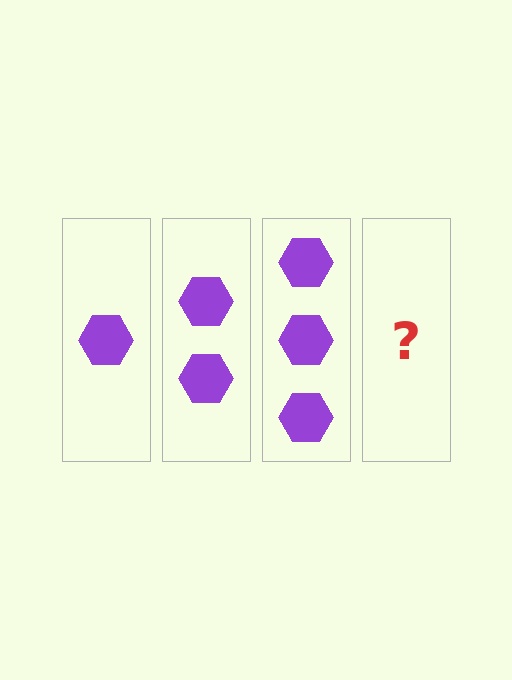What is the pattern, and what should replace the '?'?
The pattern is that each step adds one more hexagon. The '?' should be 4 hexagons.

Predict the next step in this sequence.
The next step is 4 hexagons.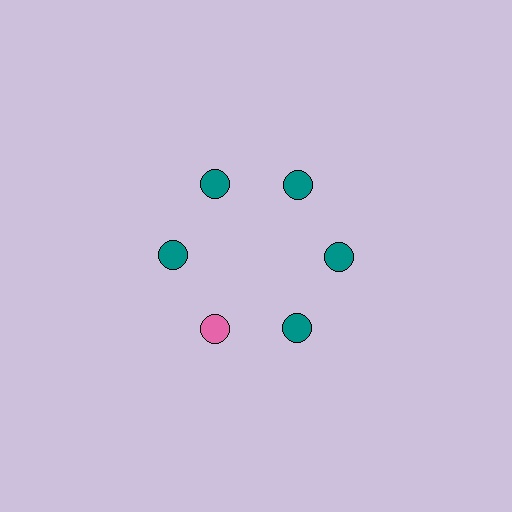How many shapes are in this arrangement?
There are 6 shapes arranged in a ring pattern.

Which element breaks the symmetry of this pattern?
The pink circle at roughly the 7 o'clock position breaks the symmetry. All other shapes are teal circles.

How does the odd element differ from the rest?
It has a different color: pink instead of teal.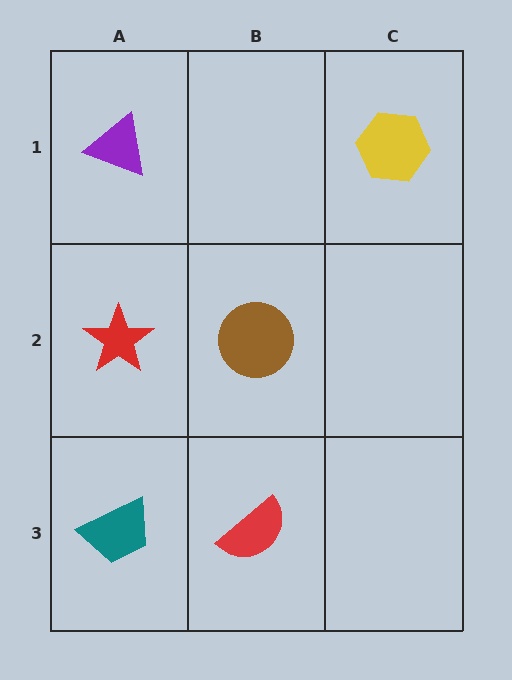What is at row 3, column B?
A red semicircle.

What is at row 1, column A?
A purple triangle.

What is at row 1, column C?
A yellow hexagon.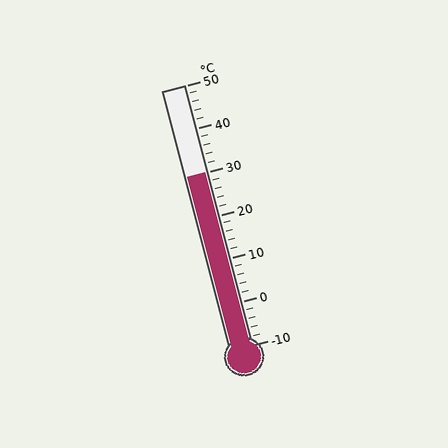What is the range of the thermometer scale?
The thermometer scale ranges from -10°C to 50°C.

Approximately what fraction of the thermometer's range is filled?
The thermometer is filled to approximately 65% of its range.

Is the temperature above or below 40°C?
The temperature is below 40°C.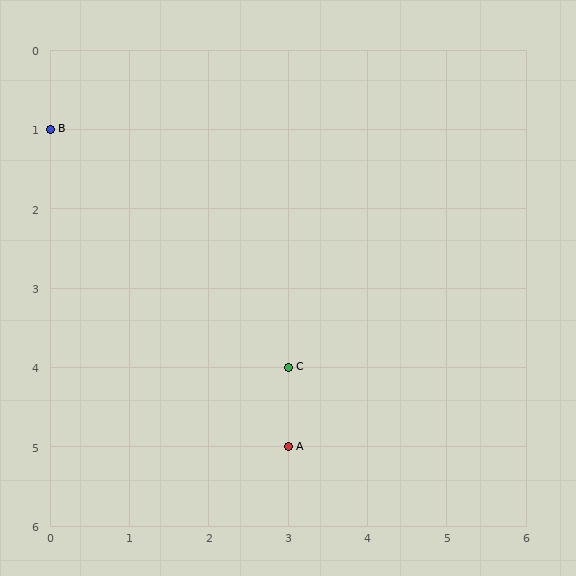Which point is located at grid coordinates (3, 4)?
Point C is at (3, 4).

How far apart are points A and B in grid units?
Points A and B are 3 columns and 4 rows apart (about 5.0 grid units diagonally).